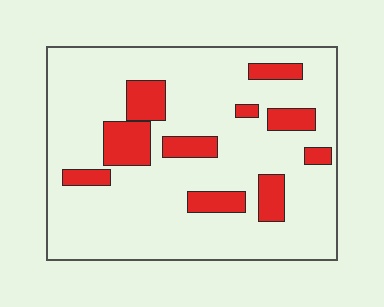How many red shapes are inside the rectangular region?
10.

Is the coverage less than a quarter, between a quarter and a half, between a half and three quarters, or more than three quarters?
Less than a quarter.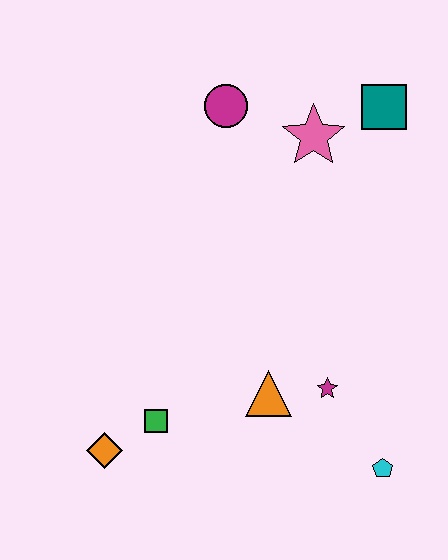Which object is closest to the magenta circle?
The pink star is closest to the magenta circle.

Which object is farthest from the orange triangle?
The teal square is farthest from the orange triangle.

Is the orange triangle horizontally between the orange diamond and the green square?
No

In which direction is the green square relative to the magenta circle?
The green square is below the magenta circle.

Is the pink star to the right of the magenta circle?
Yes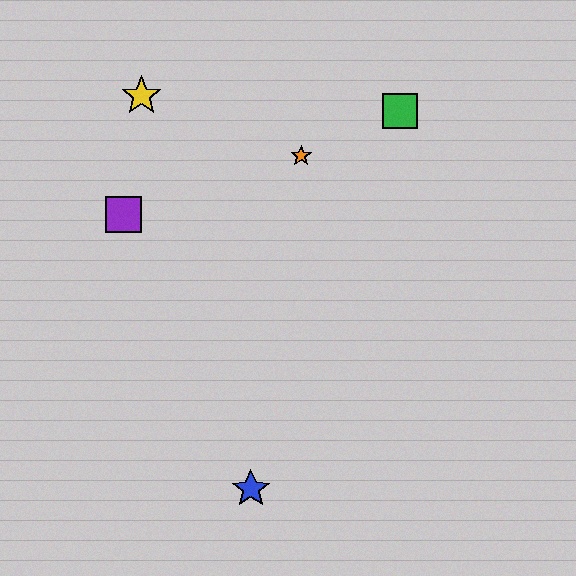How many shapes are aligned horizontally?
2 shapes (the red hexagon, the purple square) are aligned horizontally.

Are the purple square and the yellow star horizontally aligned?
No, the purple square is at y≈214 and the yellow star is at y≈96.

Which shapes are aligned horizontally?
The red hexagon, the purple square are aligned horizontally.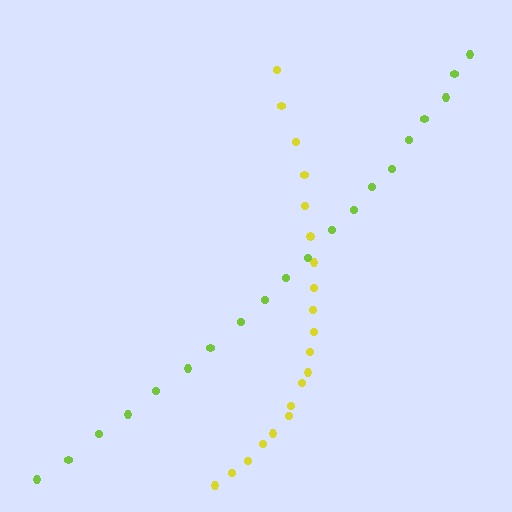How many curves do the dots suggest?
There are 2 distinct paths.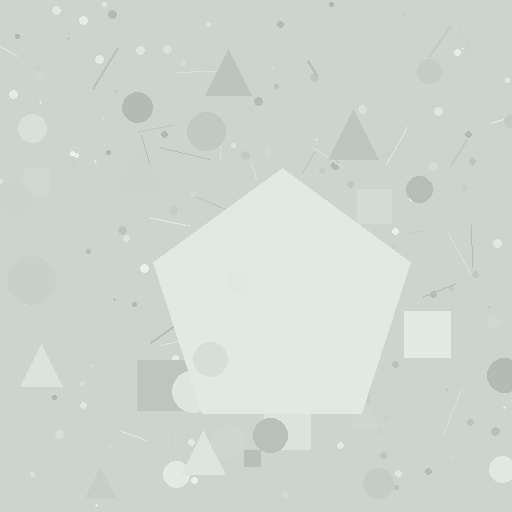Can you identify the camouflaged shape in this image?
The camouflaged shape is a pentagon.